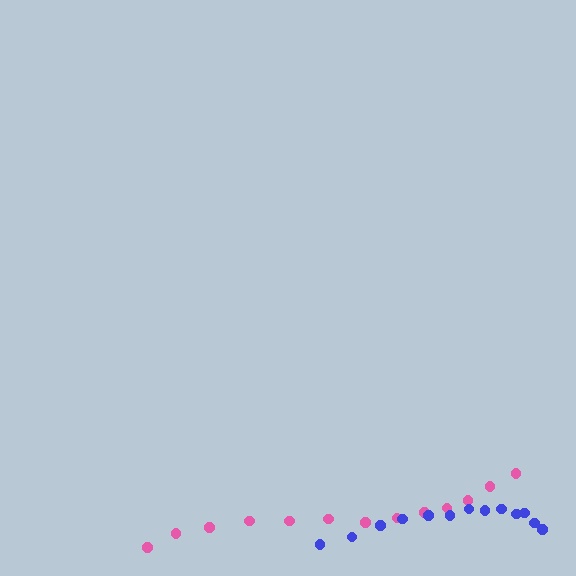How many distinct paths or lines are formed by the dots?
There are 2 distinct paths.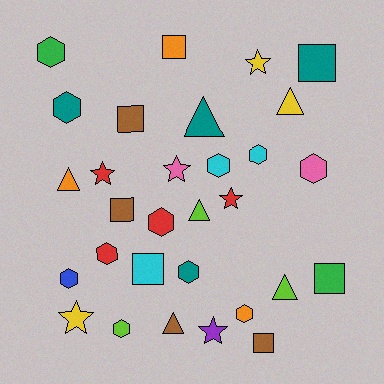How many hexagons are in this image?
There are 11 hexagons.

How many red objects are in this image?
There are 4 red objects.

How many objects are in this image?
There are 30 objects.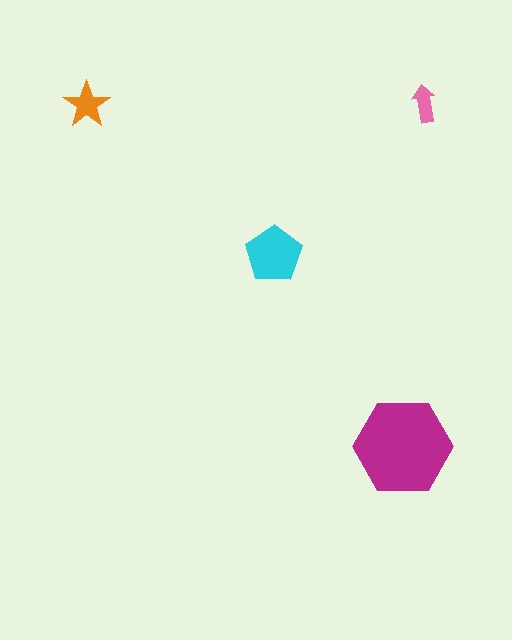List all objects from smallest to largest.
The pink arrow, the orange star, the cyan pentagon, the magenta hexagon.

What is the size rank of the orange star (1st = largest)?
3rd.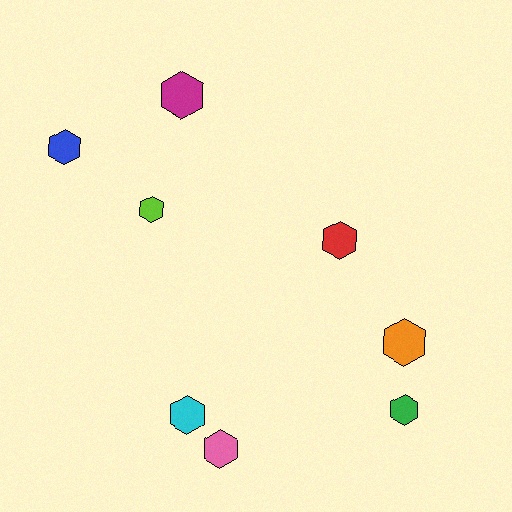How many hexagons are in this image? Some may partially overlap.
There are 8 hexagons.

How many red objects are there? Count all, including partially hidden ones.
There is 1 red object.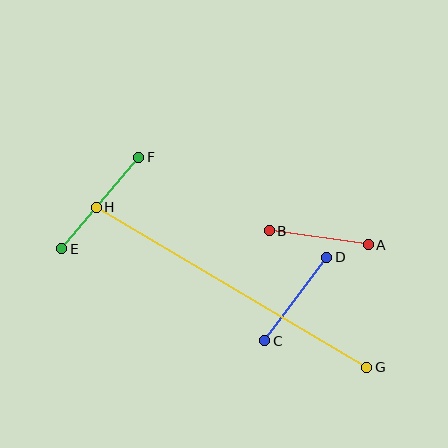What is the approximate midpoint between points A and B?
The midpoint is at approximately (319, 238) pixels.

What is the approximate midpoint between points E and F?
The midpoint is at approximately (100, 203) pixels.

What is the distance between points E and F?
The distance is approximately 119 pixels.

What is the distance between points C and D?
The distance is approximately 104 pixels.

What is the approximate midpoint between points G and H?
The midpoint is at approximately (232, 287) pixels.